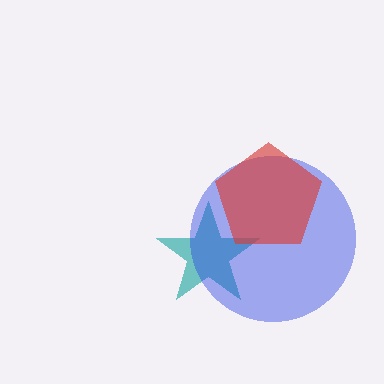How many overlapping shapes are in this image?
There are 3 overlapping shapes in the image.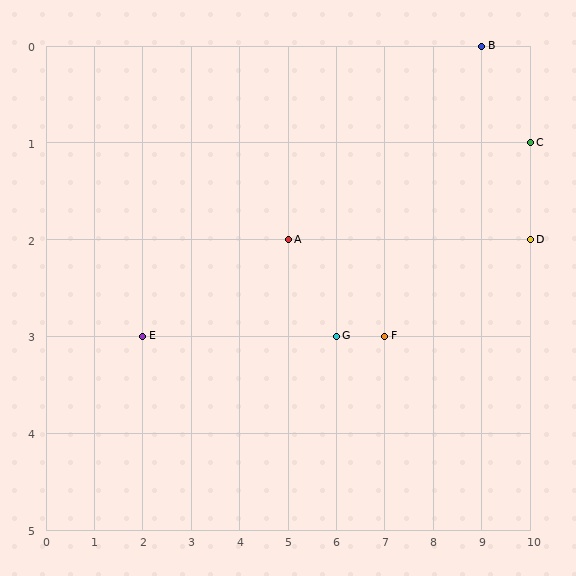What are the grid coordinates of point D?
Point D is at grid coordinates (10, 2).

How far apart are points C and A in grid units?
Points C and A are 5 columns and 1 row apart (about 5.1 grid units diagonally).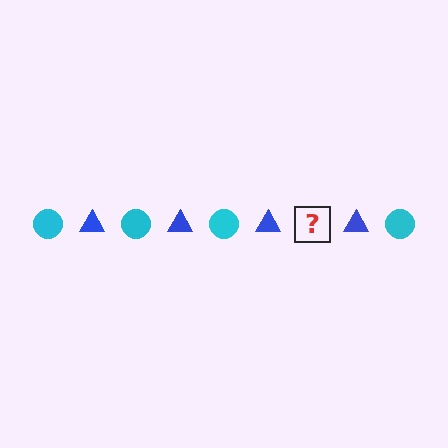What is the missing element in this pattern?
The missing element is a cyan circle.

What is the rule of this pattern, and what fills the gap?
The rule is that the pattern alternates between cyan circle and blue triangle. The gap should be filled with a cyan circle.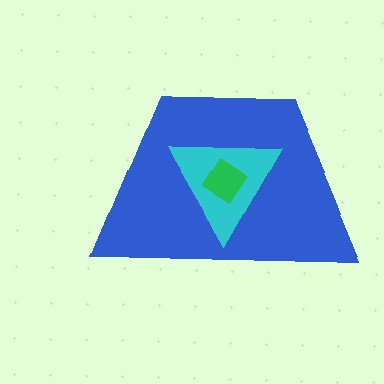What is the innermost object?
The green diamond.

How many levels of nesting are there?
3.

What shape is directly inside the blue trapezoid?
The cyan triangle.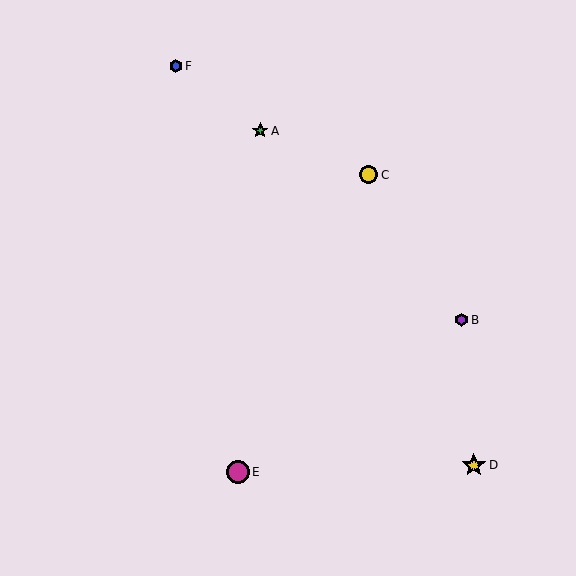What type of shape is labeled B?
Shape B is a purple hexagon.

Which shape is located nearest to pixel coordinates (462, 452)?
The yellow star (labeled D) at (474, 465) is nearest to that location.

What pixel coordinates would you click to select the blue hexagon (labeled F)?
Click at (176, 66) to select the blue hexagon F.